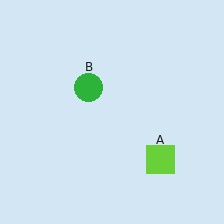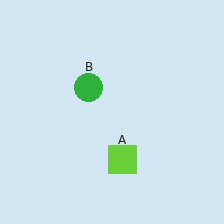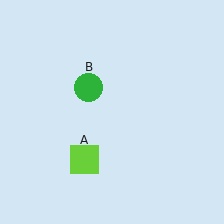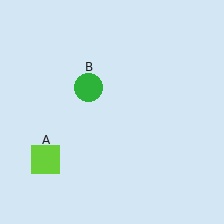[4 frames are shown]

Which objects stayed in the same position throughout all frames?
Green circle (object B) remained stationary.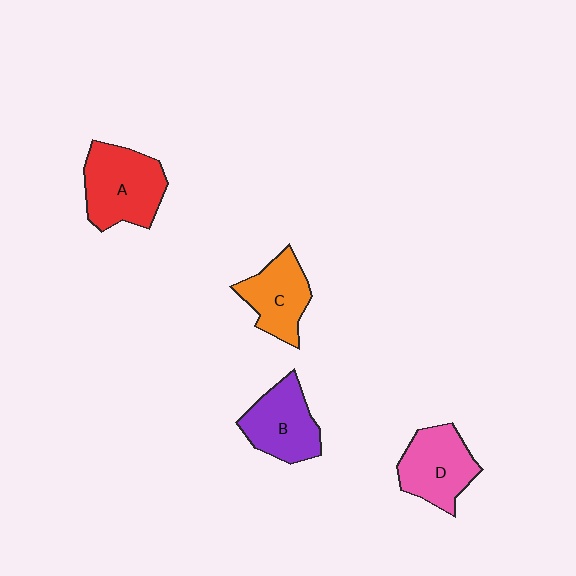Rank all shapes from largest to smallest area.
From largest to smallest: A (red), D (pink), B (purple), C (orange).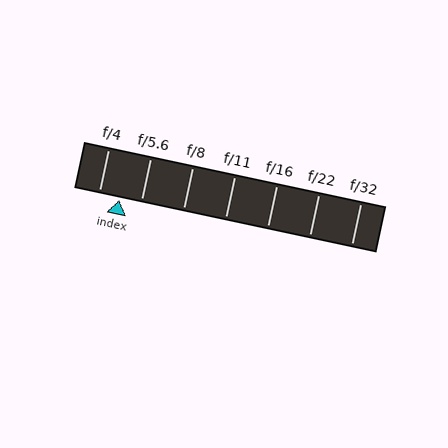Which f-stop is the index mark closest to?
The index mark is closest to f/5.6.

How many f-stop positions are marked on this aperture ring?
There are 7 f-stop positions marked.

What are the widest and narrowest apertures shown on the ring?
The widest aperture shown is f/4 and the narrowest is f/32.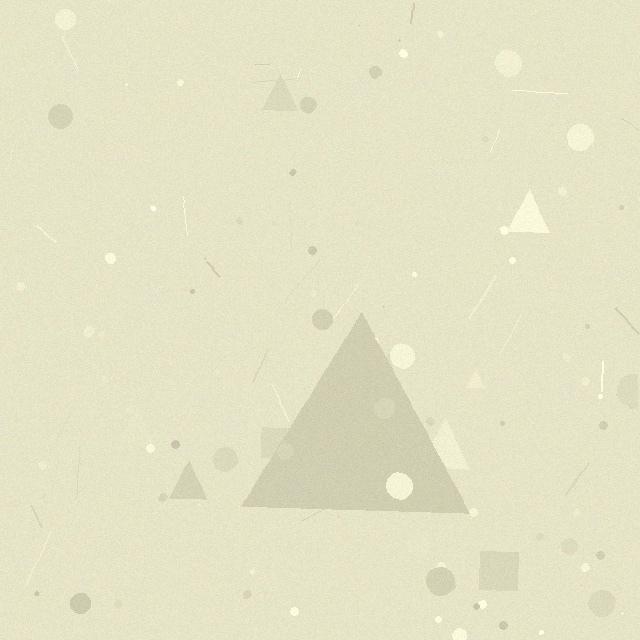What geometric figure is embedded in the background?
A triangle is embedded in the background.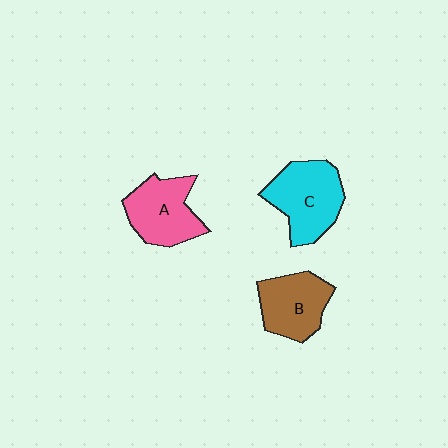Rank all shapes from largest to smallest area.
From largest to smallest: C (cyan), A (pink), B (brown).